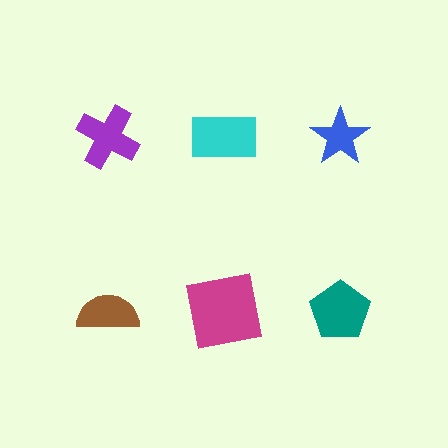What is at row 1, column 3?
A blue star.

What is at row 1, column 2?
A cyan rectangle.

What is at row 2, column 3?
A teal pentagon.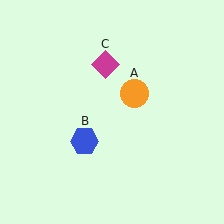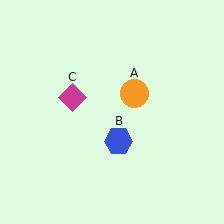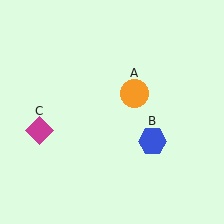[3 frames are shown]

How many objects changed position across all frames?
2 objects changed position: blue hexagon (object B), magenta diamond (object C).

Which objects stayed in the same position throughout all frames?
Orange circle (object A) remained stationary.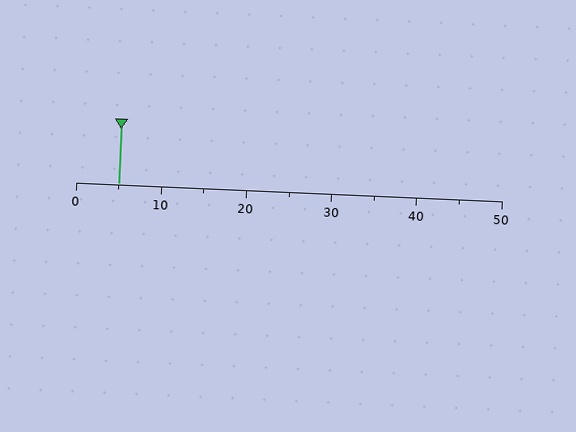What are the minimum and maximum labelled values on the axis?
The axis runs from 0 to 50.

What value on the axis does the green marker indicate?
The marker indicates approximately 5.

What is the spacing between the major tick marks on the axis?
The major ticks are spaced 10 apart.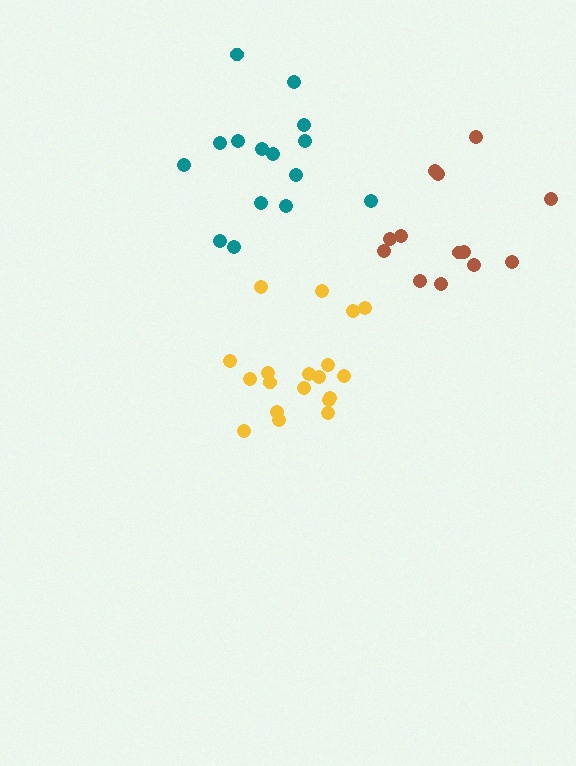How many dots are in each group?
Group 1: 19 dots, Group 2: 15 dots, Group 3: 13 dots (47 total).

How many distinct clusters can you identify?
There are 3 distinct clusters.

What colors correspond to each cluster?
The clusters are colored: yellow, teal, brown.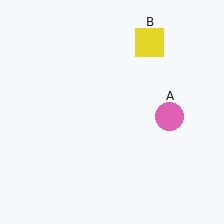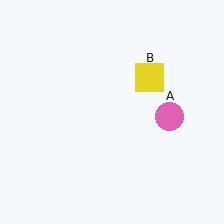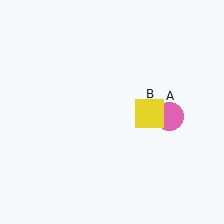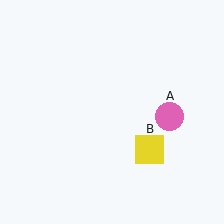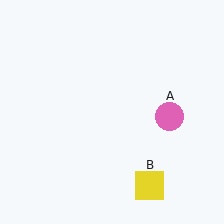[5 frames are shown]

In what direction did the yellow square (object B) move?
The yellow square (object B) moved down.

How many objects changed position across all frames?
1 object changed position: yellow square (object B).